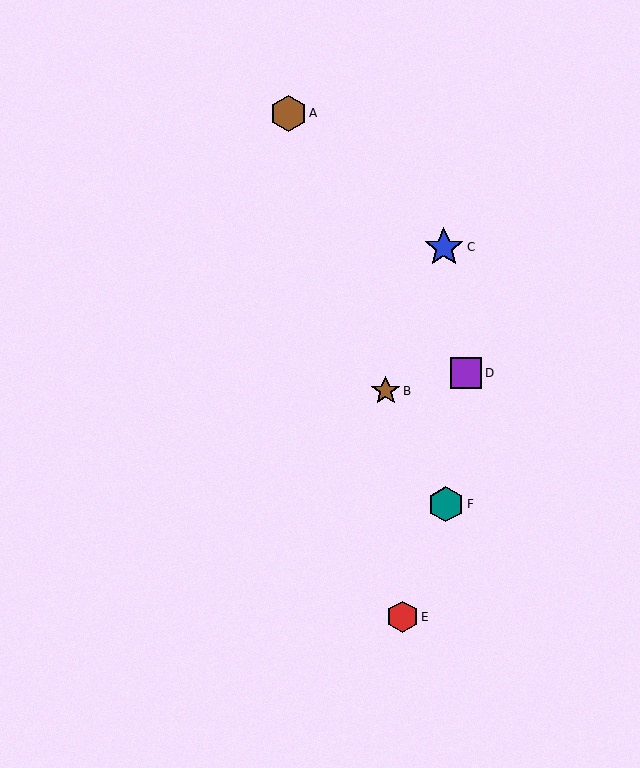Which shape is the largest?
The blue star (labeled C) is the largest.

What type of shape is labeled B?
Shape B is a brown star.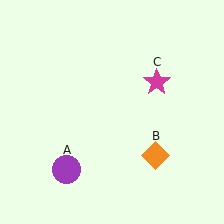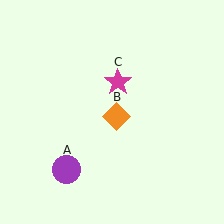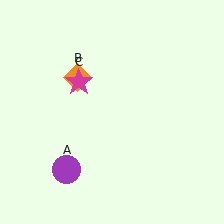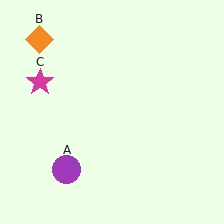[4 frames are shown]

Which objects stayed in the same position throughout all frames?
Purple circle (object A) remained stationary.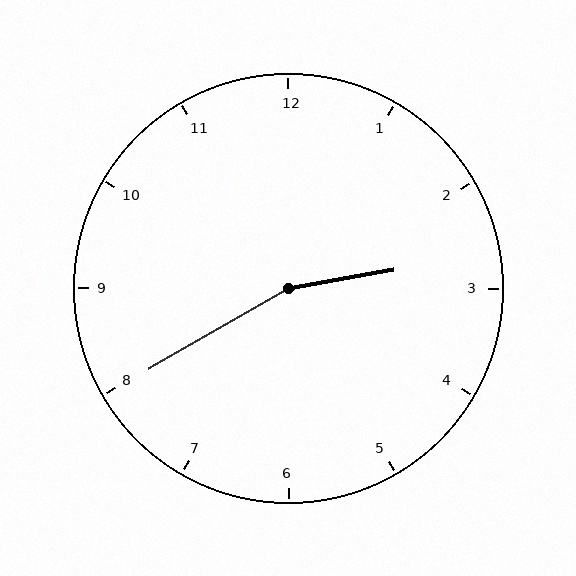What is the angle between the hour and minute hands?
Approximately 160 degrees.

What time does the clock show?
2:40.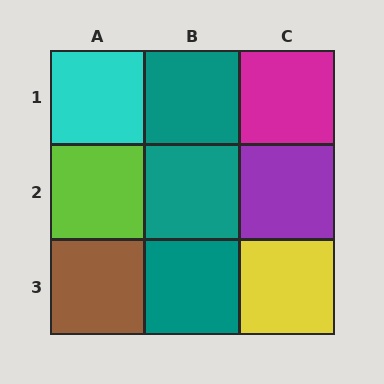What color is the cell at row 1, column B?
Teal.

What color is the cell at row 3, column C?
Yellow.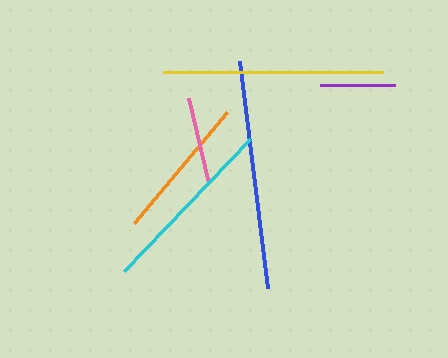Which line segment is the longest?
The blue line is the longest at approximately 228 pixels.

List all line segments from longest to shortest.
From longest to shortest: blue, yellow, cyan, orange, pink, purple.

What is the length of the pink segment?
The pink segment is approximately 87 pixels long.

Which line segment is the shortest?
The purple line is the shortest at approximately 74 pixels.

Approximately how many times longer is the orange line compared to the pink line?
The orange line is approximately 1.7 times the length of the pink line.